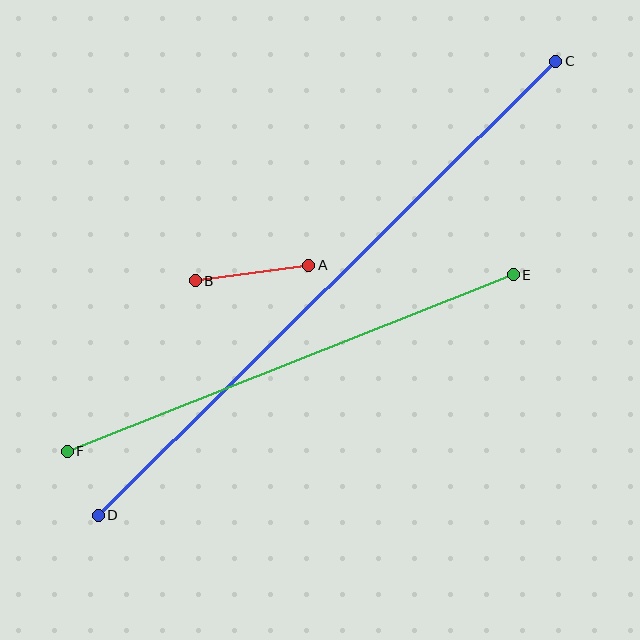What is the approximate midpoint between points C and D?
The midpoint is at approximately (327, 288) pixels.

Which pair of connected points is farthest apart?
Points C and D are farthest apart.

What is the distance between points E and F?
The distance is approximately 480 pixels.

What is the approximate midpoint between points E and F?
The midpoint is at approximately (290, 363) pixels.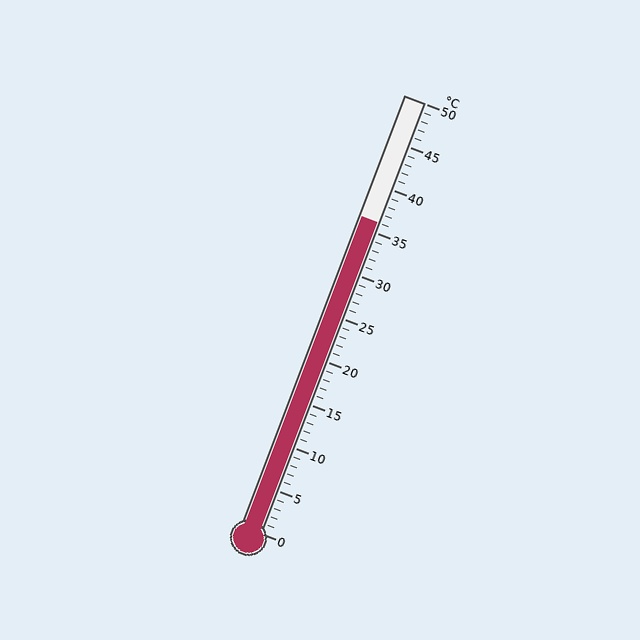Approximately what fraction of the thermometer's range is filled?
The thermometer is filled to approximately 70% of its range.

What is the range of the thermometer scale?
The thermometer scale ranges from 0°C to 50°C.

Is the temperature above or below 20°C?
The temperature is above 20°C.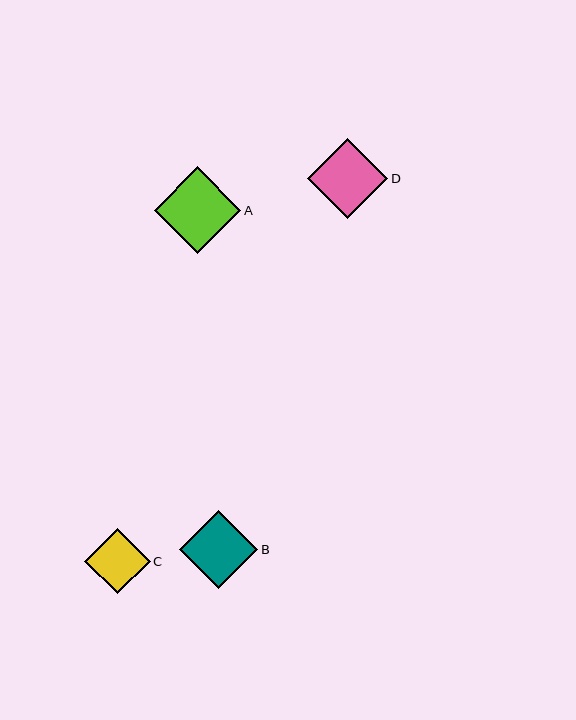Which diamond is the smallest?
Diamond C is the smallest with a size of approximately 66 pixels.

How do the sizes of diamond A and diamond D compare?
Diamond A and diamond D are approximately the same size.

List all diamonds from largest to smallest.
From largest to smallest: A, D, B, C.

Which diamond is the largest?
Diamond A is the largest with a size of approximately 87 pixels.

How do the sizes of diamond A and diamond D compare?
Diamond A and diamond D are approximately the same size.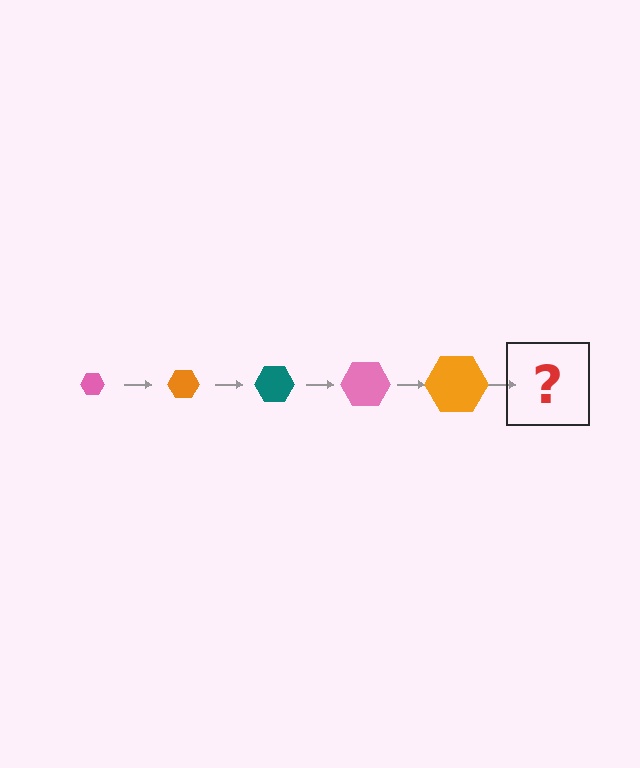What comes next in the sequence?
The next element should be a teal hexagon, larger than the previous one.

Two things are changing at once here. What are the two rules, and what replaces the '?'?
The two rules are that the hexagon grows larger each step and the color cycles through pink, orange, and teal. The '?' should be a teal hexagon, larger than the previous one.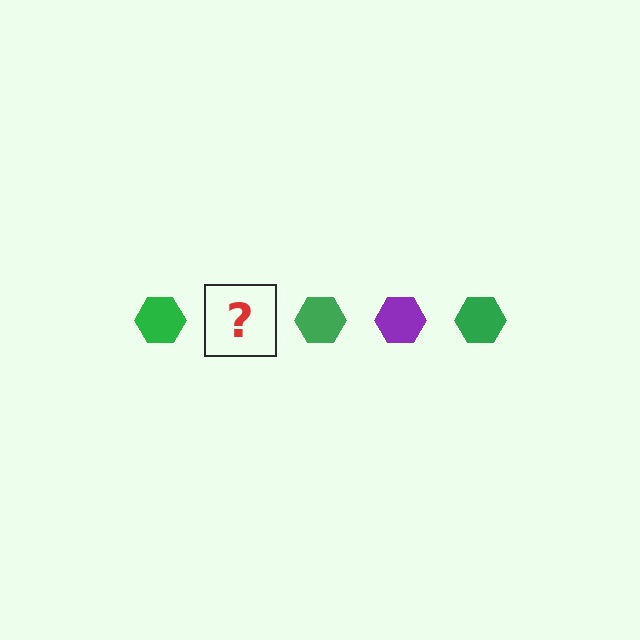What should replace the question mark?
The question mark should be replaced with a purple hexagon.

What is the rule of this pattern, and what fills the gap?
The rule is that the pattern cycles through green, purple hexagons. The gap should be filled with a purple hexagon.